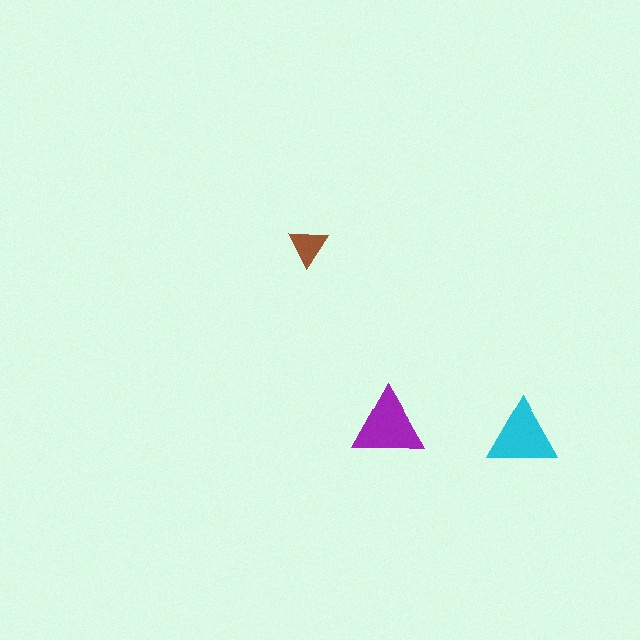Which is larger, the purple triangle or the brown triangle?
The purple one.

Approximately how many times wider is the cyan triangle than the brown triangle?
About 1.5 times wider.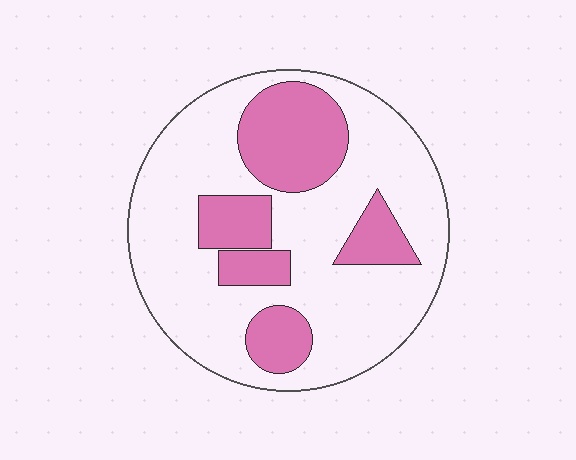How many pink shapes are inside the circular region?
5.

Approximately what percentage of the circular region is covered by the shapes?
Approximately 30%.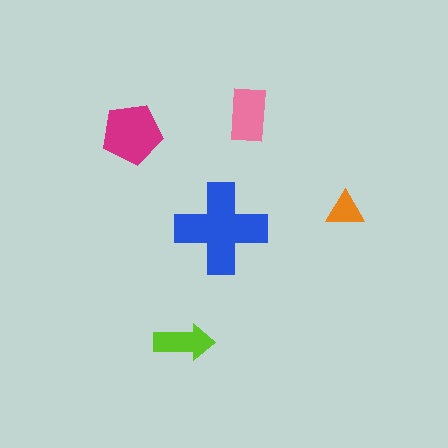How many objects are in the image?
There are 5 objects in the image.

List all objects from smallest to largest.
The orange triangle, the lime arrow, the pink rectangle, the magenta pentagon, the blue cross.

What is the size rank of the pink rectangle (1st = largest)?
3rd.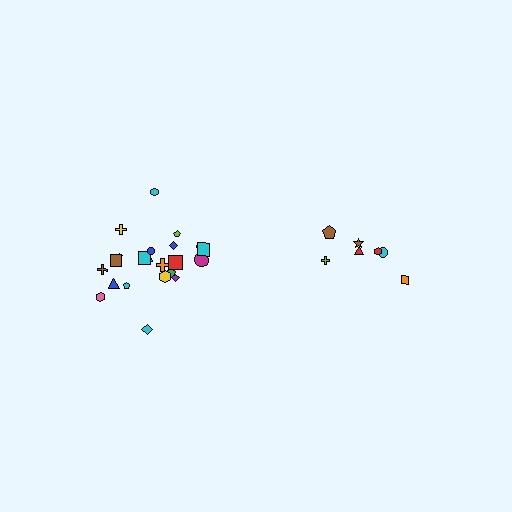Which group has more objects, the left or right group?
The left group.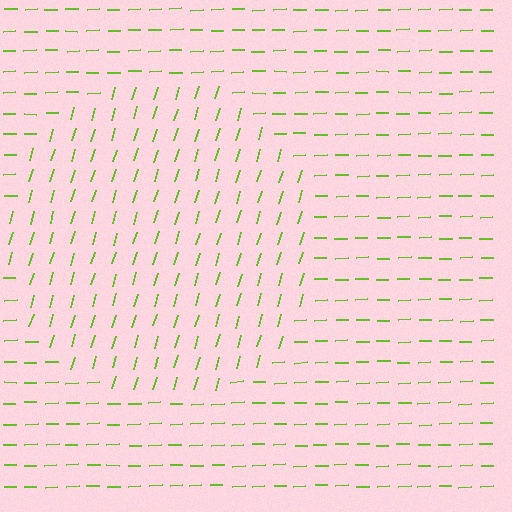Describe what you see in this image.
The image is filled with small lime line segments. A circle region in the image has lines oriented differently from the surrounding lines, creating a visible texture boundary.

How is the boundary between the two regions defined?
The boundary is defined purely by a change in line orientation (approximately 71 degrees difference). All lines are the same color and thickness.